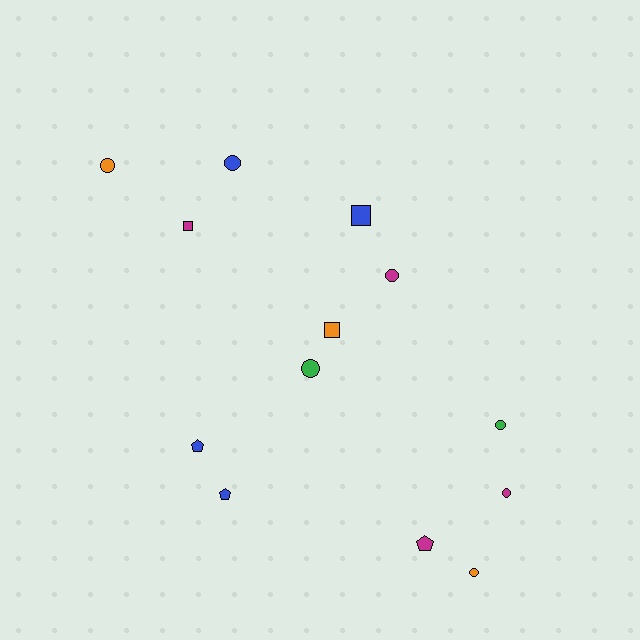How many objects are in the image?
There are 13 objects.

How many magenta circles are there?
There are 2 magenta circles.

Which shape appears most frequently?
Circle, with 7 objects.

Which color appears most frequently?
Magenta, with 4 objects.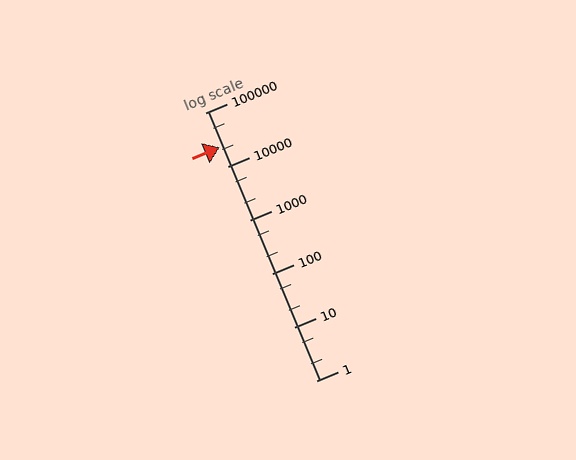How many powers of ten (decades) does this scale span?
The scale spans 5 decades, from 1 to 100000.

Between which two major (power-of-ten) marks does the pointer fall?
The pointer is between 10000 and 100000.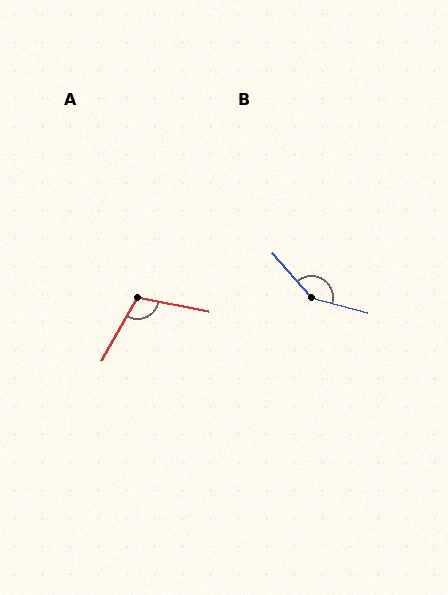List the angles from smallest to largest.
A (109°), B (147°).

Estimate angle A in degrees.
Approximately 109 degrees.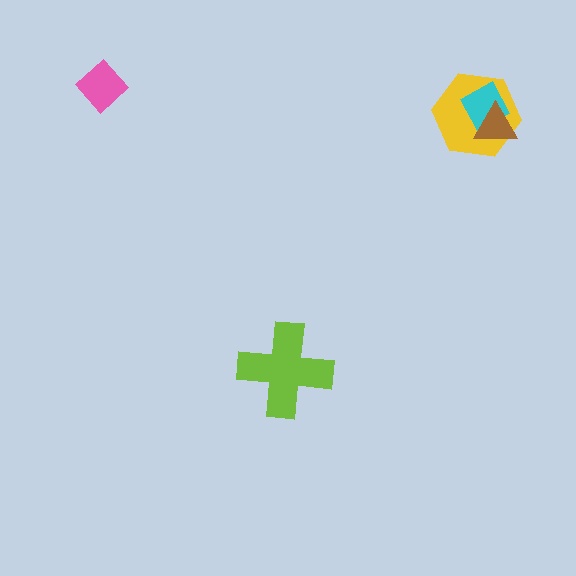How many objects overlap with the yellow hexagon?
2 objects overlap with the yellow hexagon.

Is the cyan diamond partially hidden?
Yes, it is partially covered by another shape.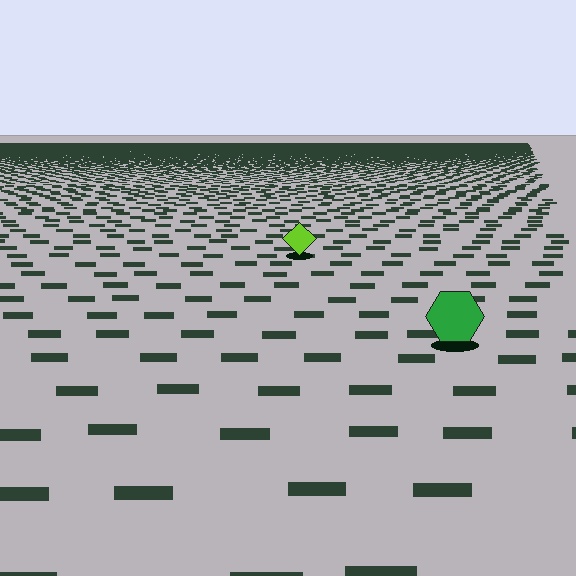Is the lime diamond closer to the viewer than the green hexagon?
No. The green hexagon is closer — you can tell from the texture gradient: the ground texture is coarser near it.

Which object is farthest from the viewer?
The lime diamond is farthest from the viewer. It appears smaller and the ground texture around it is denser.